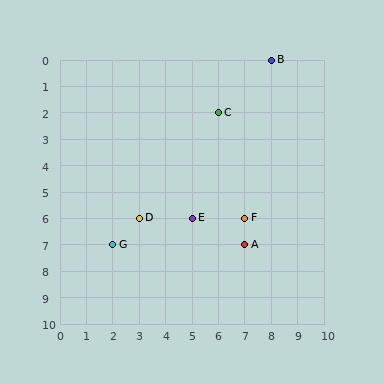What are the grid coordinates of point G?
Point G is at grid coordinates (2, 7).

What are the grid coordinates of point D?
Point D is at grid coordinates (3, 6).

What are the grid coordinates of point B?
Point B is at grid coordinates (8, 0).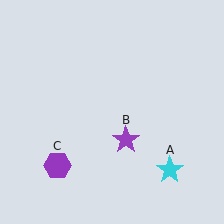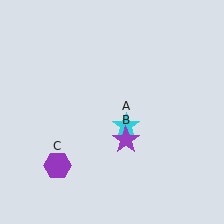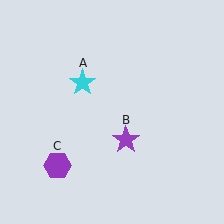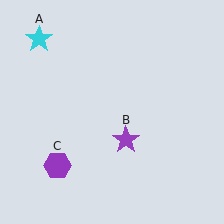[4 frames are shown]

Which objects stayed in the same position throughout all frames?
Purple star (object B) and purple hexagon (object C) remained stationary.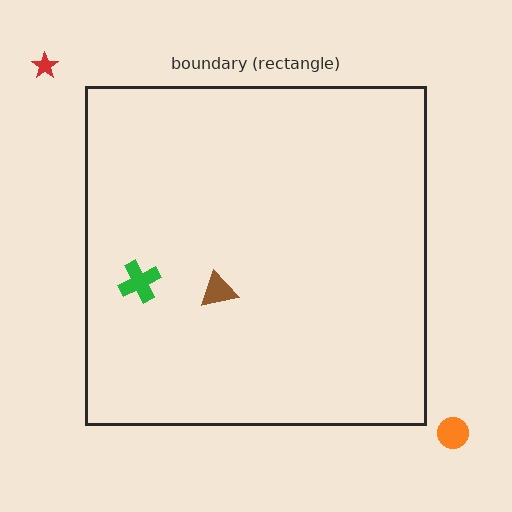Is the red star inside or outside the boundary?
Outside.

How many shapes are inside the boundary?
2 inside, 2 outside.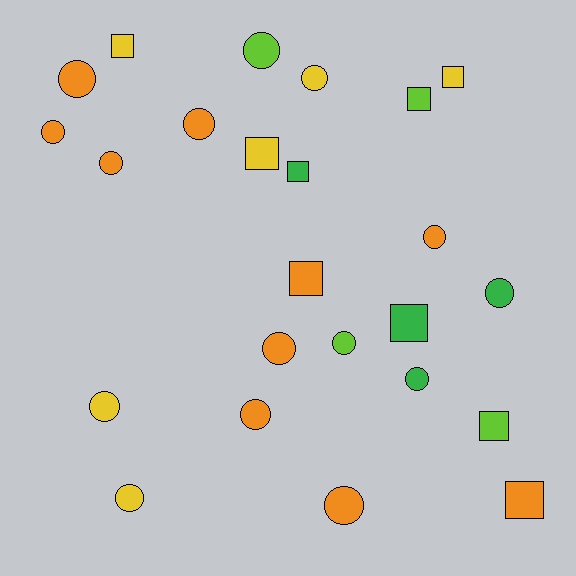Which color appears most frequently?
Orange, with 10 objects.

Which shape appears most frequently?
Circle, with 15 objects.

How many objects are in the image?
There are 24 objects.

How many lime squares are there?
There are 2 lime squares.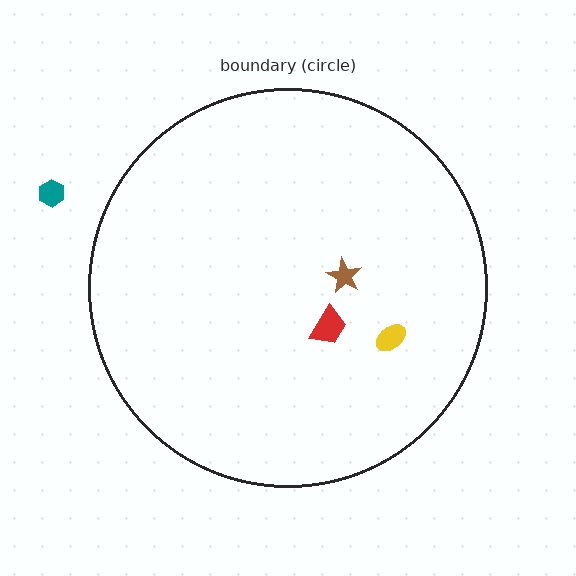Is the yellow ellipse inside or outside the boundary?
Inside.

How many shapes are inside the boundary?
3 inside, 1 outside.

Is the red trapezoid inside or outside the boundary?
Inside.